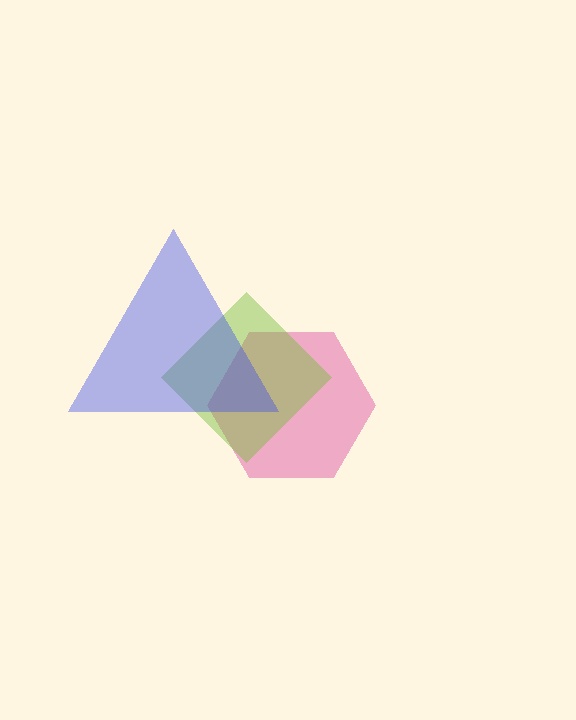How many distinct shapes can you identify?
There are 3 distinct shapes: a pink hexagon, a lime diamond, a blue triangle.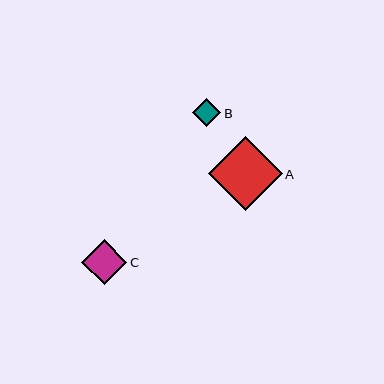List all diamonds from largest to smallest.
From largest to smallest: A, C, B.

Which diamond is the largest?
Diamond A is the largest with a size of approximately 74 pixels.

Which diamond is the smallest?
Diamond B is the smallest with a size of approximately 28 pixels.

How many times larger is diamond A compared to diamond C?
Diamond A is approximately 1.6 times the size of diamond C.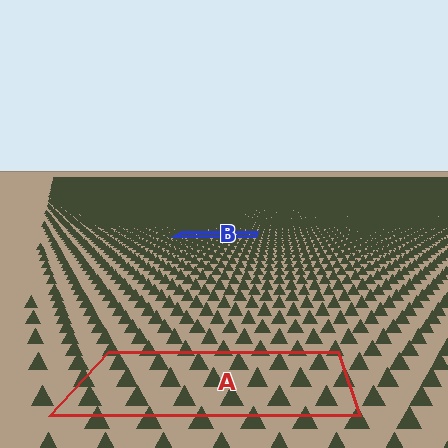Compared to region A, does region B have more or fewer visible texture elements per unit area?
Region B has more texture elements per unit area — they are packed more densely because it is farther away.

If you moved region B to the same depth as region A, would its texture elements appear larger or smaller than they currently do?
They would appear larger. At a closer depth, the same texture elements are projected at a bigger on-screen size.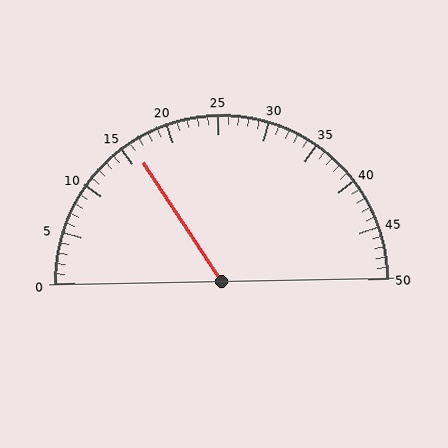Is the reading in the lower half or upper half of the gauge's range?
The reading is in the lower half of the range (0 to 50).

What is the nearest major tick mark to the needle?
The nearest major tick mark is 15.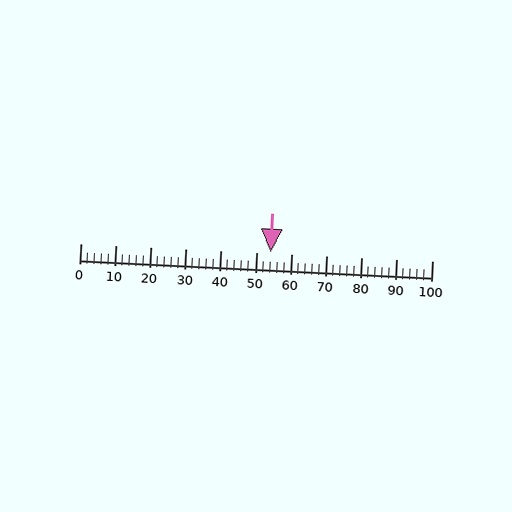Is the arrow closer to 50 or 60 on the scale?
The arrow is closer to 50.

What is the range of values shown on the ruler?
The ruler shows values from 0 to 100.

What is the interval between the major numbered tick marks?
The major tick marks are spaced 10 units apart.